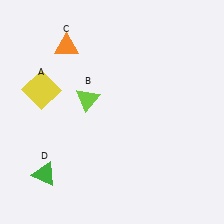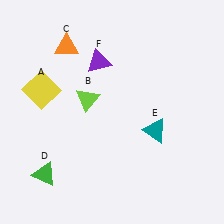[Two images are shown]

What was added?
A teal triangle (E), a purple triangle (F) were added in Image 2.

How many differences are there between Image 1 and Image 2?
There are 2 differences between the two images.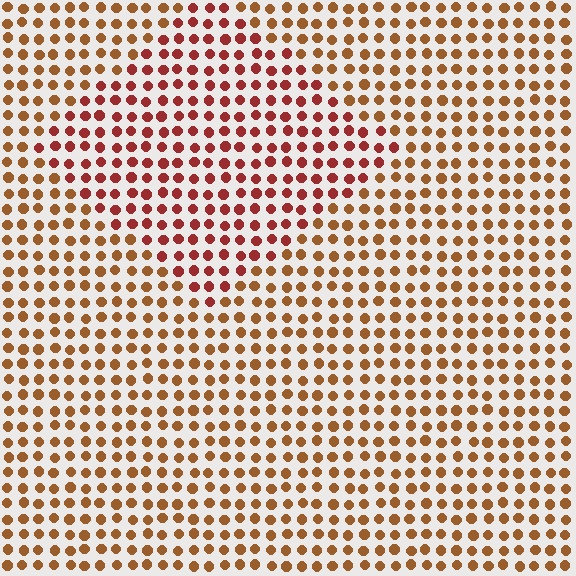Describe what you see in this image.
The image is filled with small brown elements in a uniform arrangement. A diamond-shaped region is visible where the elements are tinted to a slightly different hue, forming a subtle color boundary.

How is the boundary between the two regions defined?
The boundary is defined purely by a slight shift in hue (about 29 degrees). Spacing, size, and orientation are identical on both sides.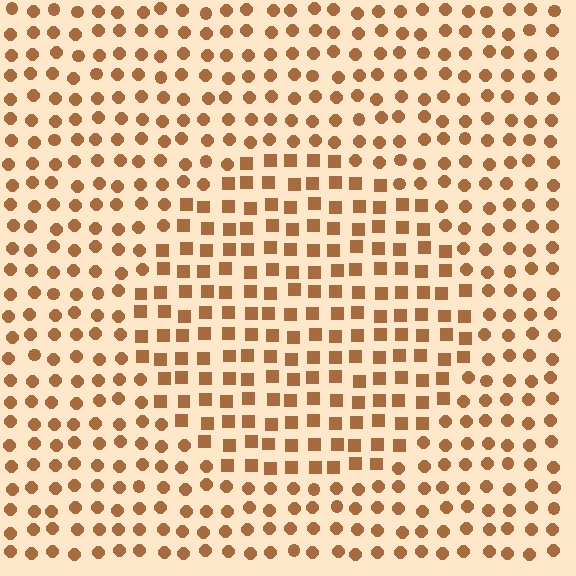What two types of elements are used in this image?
The image uses squares inside the circle region and circles outside it.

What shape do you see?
I see a circle.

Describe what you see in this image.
The image is filled with small brown elements arranged in a uniform grid. A circle-shaped region contains squares, while the surrounding area contains circles. The boundary is defined purely by the change in element shape.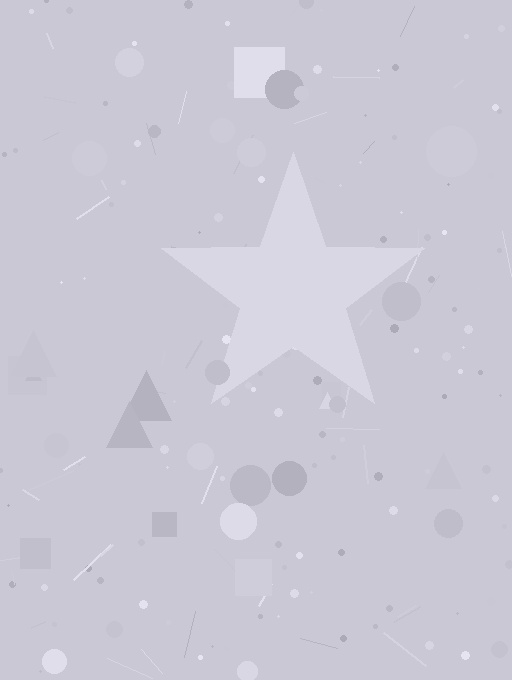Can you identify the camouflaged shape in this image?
The camouflaged shape is a star.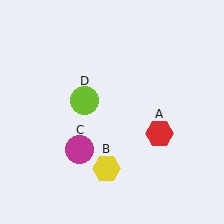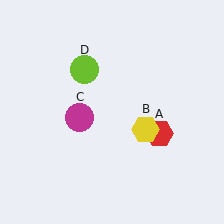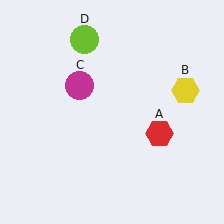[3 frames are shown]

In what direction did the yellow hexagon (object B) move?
The yellow hexagon (object B) moved up and to the right.